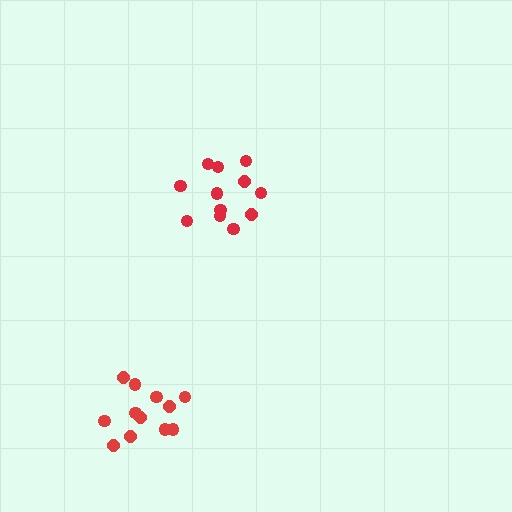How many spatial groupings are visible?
There are 2 spatial groupings.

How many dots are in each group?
Group 1: 12 dots, Group 2: 12 dots (24 total).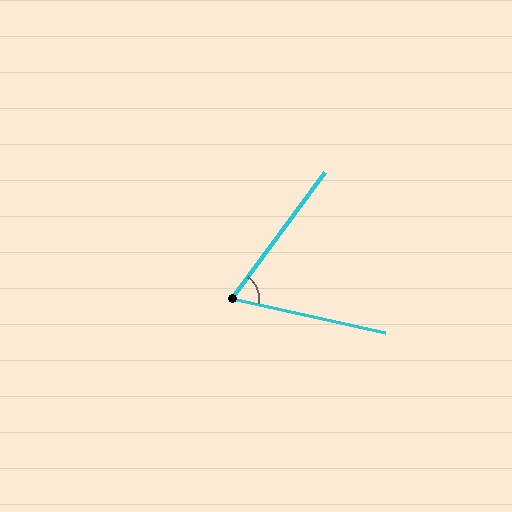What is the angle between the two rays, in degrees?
Approximately 66 degrees.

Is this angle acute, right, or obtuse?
It is acute.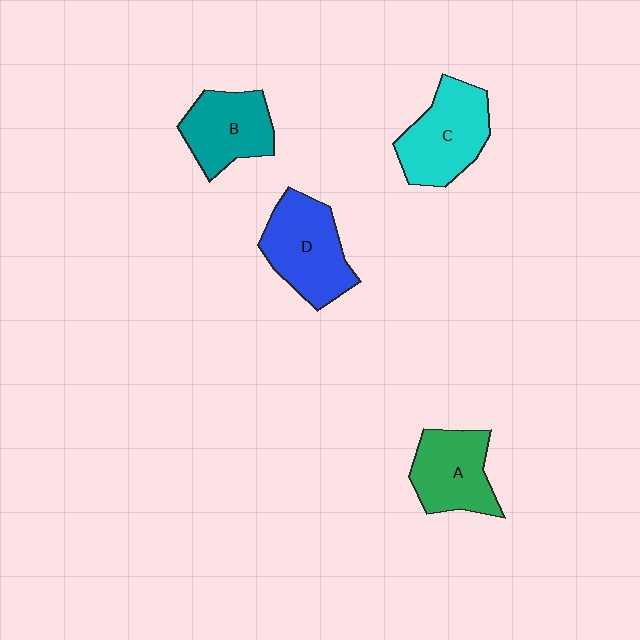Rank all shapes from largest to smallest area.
From largest to smallest: D (blue), C (cyan), A (green), B (teal).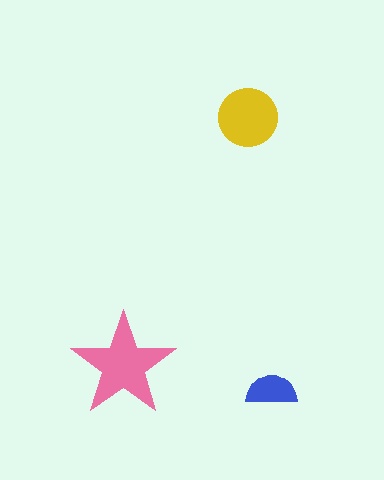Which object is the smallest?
The blue semicircle.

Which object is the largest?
The pink star.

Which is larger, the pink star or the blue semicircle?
The pink star.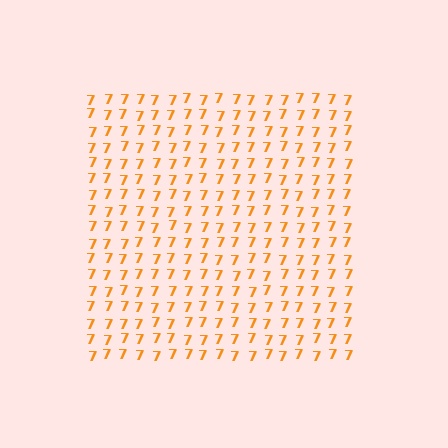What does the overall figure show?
The overall figure shows a square.